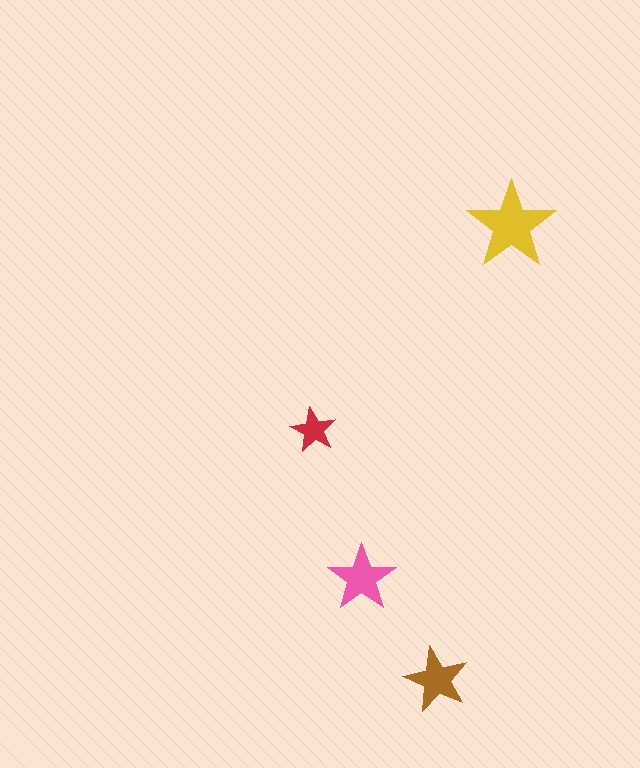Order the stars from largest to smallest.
the yellow one, the pink one, the brown one, the red one.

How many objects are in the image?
There are 4 objects in the image.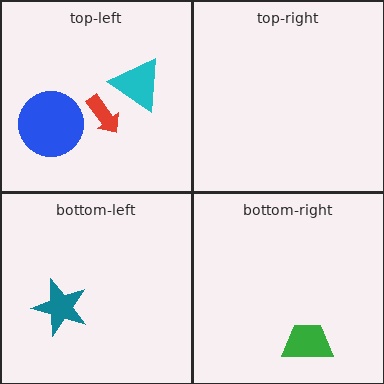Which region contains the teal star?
The bottom-left region.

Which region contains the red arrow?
The top-left region.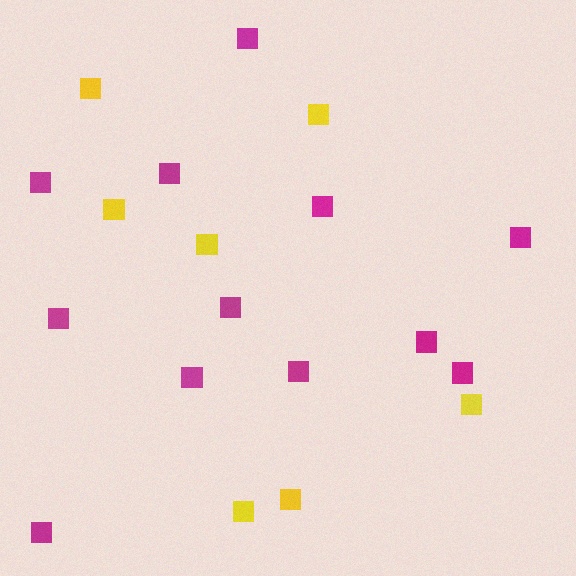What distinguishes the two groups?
There are 2 groups: one group of yellow squares (7) and one group of magenta squares (12).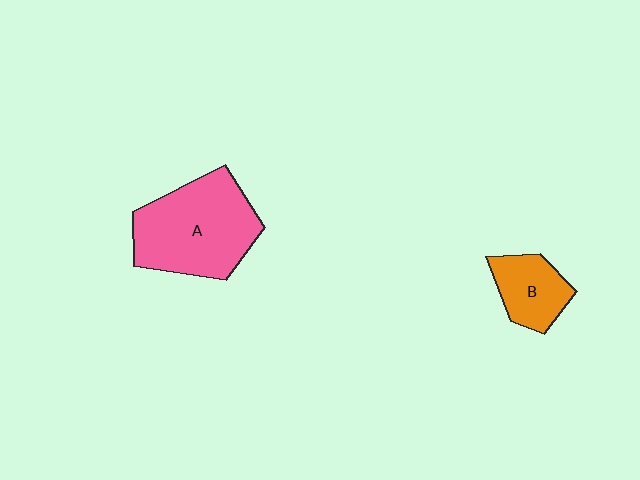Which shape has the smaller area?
Shape B (orange).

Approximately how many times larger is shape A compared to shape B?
Approximately 2.2 times.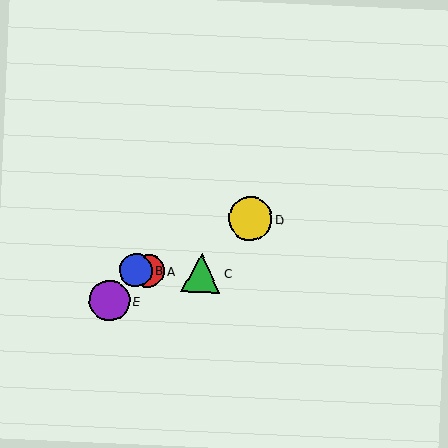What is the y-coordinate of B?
Object B is at y≈270.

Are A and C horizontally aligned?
Yes, both are at y≈271.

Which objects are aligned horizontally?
Objects A, B, C are aligned horizontally.